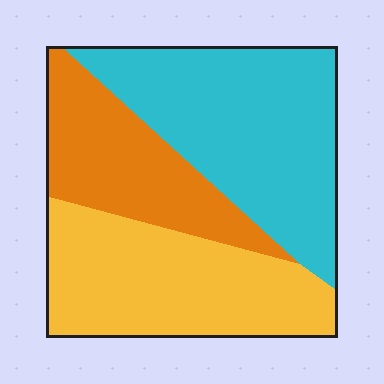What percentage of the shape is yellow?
Yellow takes up about one third (1/3) of the shape.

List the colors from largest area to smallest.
From largest to smallest: cyan, yellow, orange.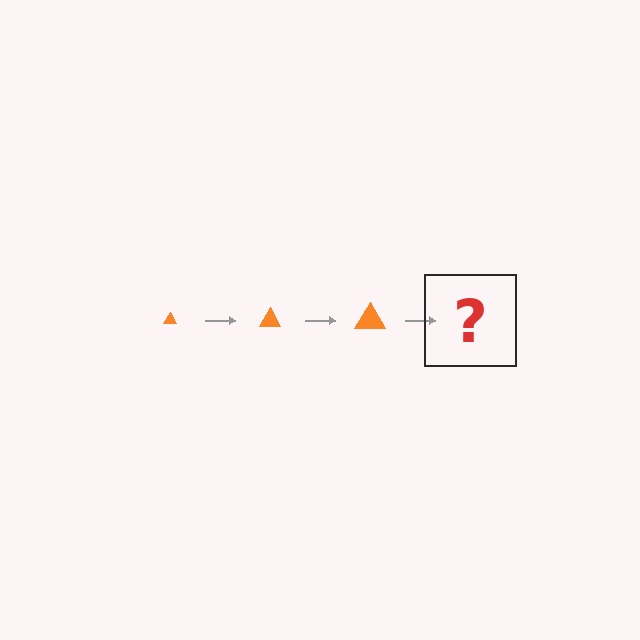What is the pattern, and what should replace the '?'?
The pattern is that the triangle gets progressively larger each step. The '?' should be an orange triangle, larger than the previous one.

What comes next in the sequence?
The next element should be an orange triangle, larger than the previous one.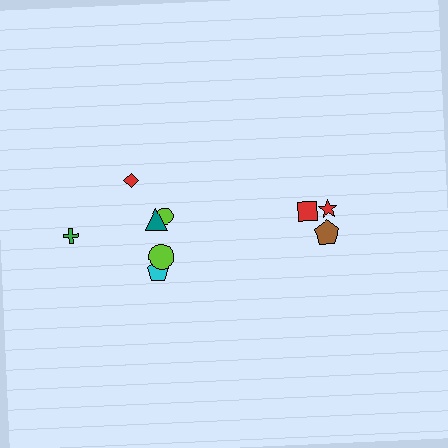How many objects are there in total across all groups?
There are 9 objects.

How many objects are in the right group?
There are 3 objects.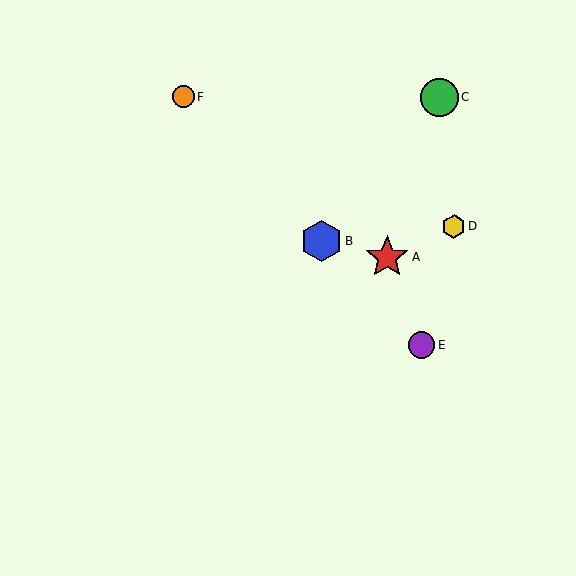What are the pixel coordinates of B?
Object B is at (322, 241).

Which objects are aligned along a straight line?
Objects B, E, F are aligned along a straight line.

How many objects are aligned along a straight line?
3 objects (B, E, F) are aligned along a straight line.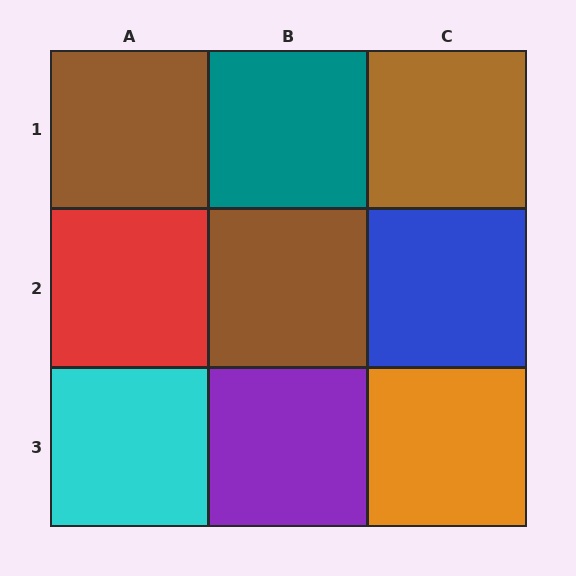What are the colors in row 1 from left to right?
Brown, teal, brown.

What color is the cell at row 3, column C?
Orange.